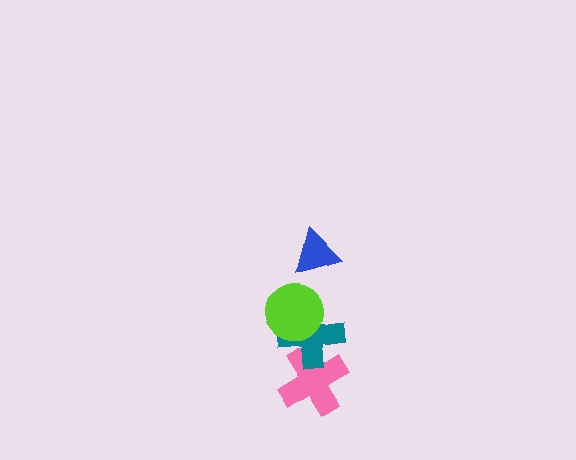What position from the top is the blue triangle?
The blue triangle is 1st from the top.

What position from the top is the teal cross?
The teal cross is 3rd from the top.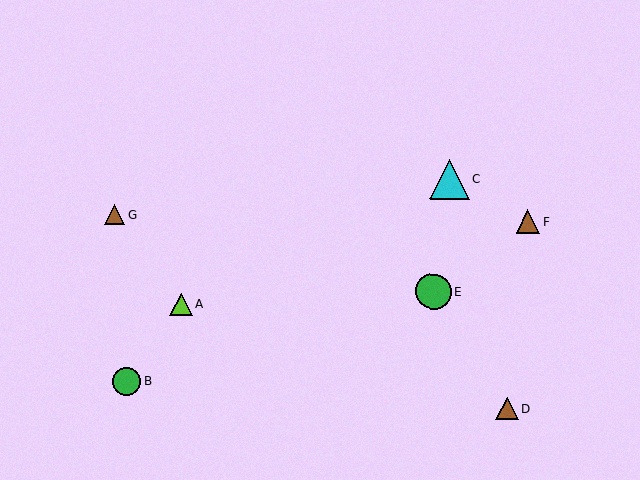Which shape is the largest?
The cyan triangle (labeled C) is the largest.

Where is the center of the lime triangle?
The center of the lime triangle is at (181, 305).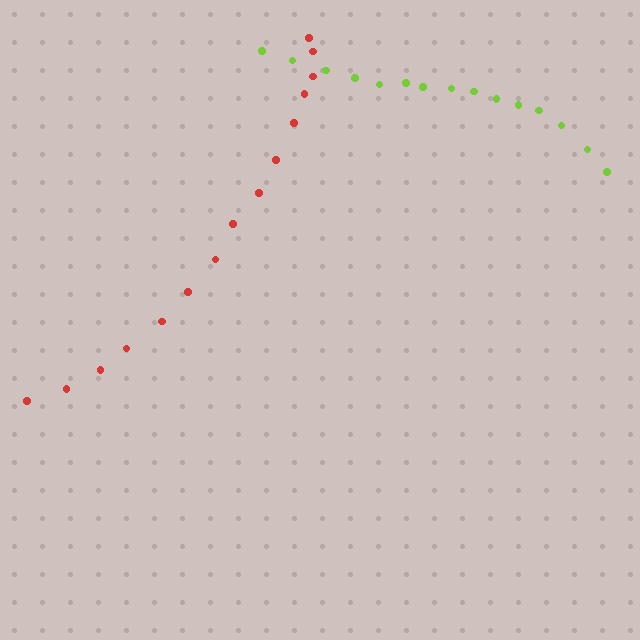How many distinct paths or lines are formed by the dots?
There are 2 distinct paths.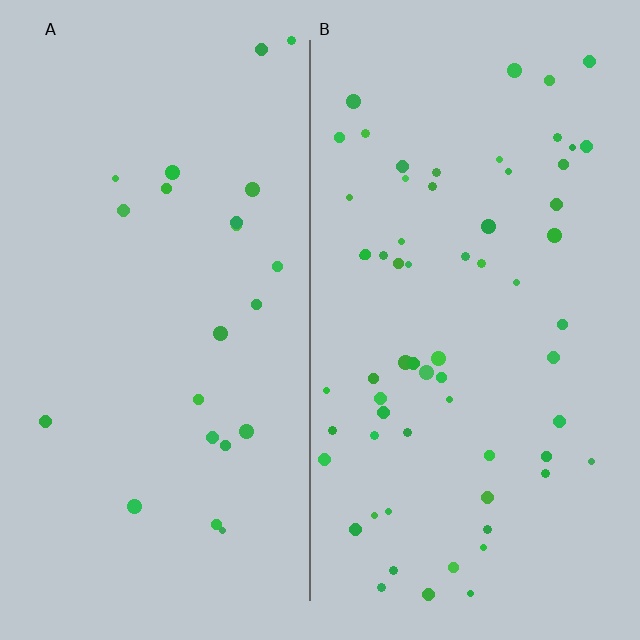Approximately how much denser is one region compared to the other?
Approximately 2.8× — region B over region A.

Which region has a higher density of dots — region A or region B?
B (the right).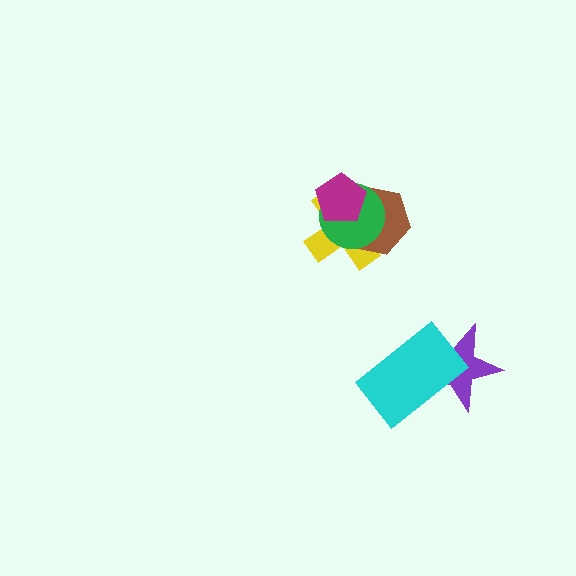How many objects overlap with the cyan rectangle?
1 object overlaps with the cyan rectangle.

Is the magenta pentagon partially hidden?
No, no other shape covers it.